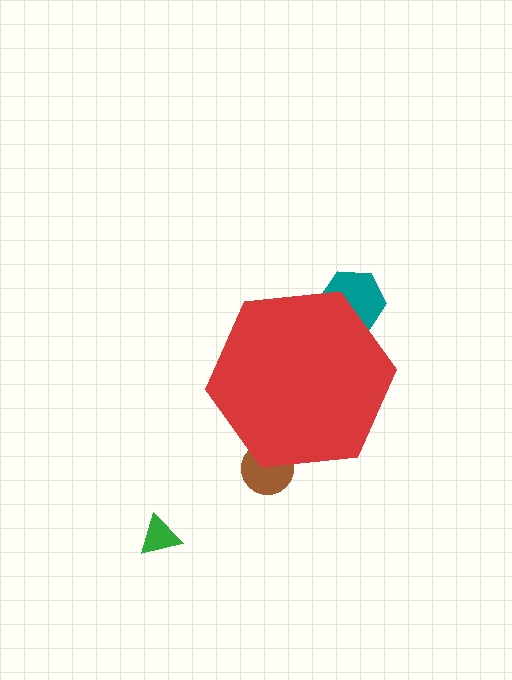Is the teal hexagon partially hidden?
Yes, the teal hexagon is partially hidden behind the red hexagon.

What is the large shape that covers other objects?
A red hexagon.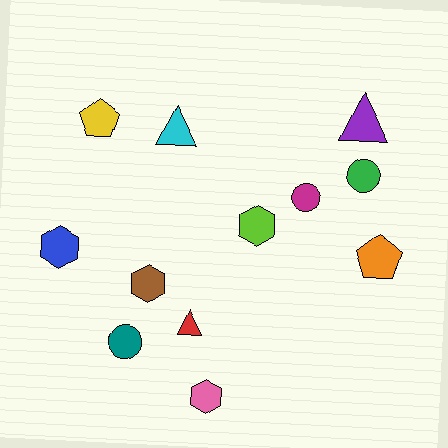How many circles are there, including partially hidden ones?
There are 3 circles.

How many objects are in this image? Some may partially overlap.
There are 12 objects.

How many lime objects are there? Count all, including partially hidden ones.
There is 1 lime object.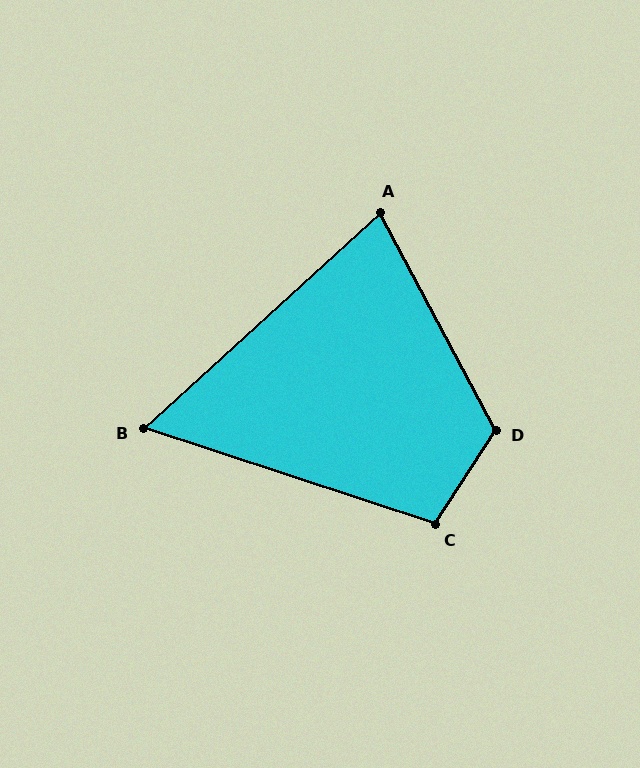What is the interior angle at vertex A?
Approximately 76 degrees (acute).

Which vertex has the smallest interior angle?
B, at approximately 61 degrees.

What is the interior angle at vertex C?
Approximately 104 degrees (obtuse).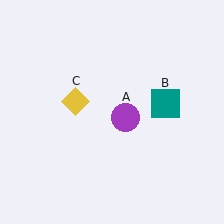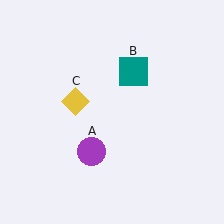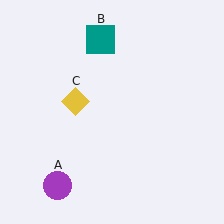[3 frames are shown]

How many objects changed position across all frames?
2 objects changed position: purple circle (object A), teal square (object B).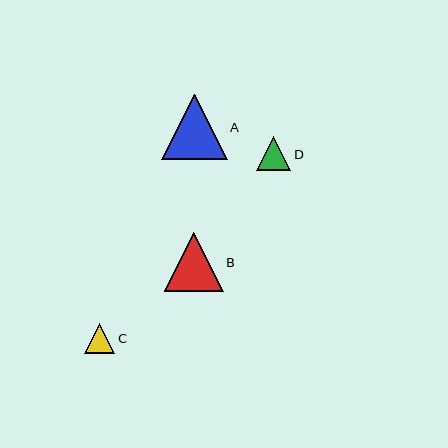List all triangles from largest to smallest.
From largest to smallest: A, B, D, C.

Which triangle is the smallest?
Triangle C is the smallest with a size of approximately 30 pixels.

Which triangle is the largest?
Triangle A is the largest with a size of approximately 66 pixels.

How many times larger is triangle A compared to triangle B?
Triangle A is approximately 1.1 times the size of triangle B.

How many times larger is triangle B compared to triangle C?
Triangle B is approximately 1.9 times the size of triangle C.